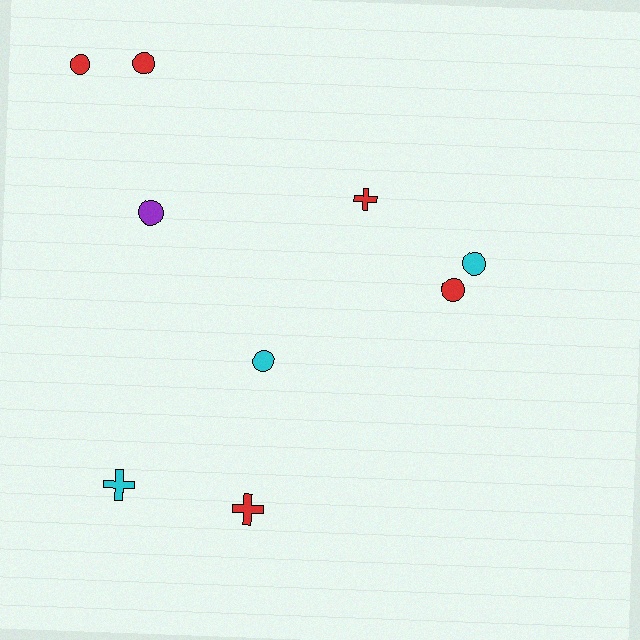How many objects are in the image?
There are 9 objects.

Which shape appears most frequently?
Circle, with 6 objects.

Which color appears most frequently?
Red, with 5 objects.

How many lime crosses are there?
There are no lime crosses.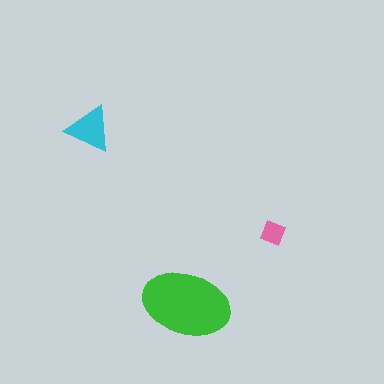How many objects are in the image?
There are 3 objects in the image.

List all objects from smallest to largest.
The pink diamond, the cyan triangle, the green ellipse.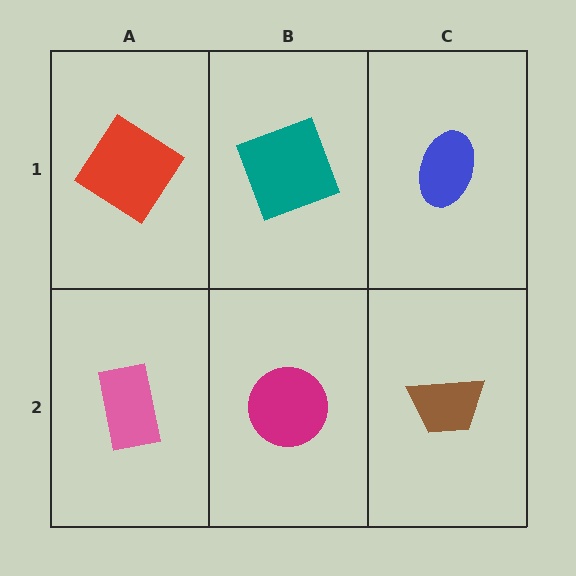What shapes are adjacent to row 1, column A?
A pink rectangle (row 2, column A), a teal square (row 1, column B).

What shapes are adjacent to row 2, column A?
A red diamond (row 1, column A), a magenta circle (row 2, column B).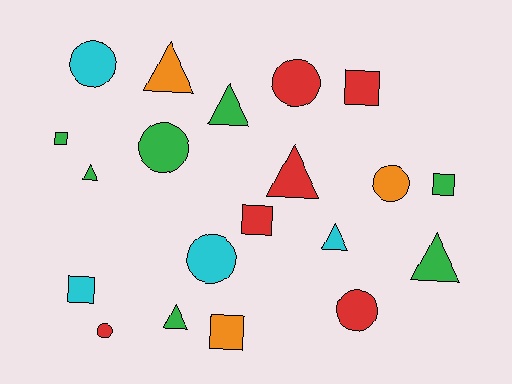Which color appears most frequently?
Green, with 7 objects.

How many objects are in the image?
There are 20 objects.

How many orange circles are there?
There is 1 orange circle.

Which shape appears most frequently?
Triangle, with 7 objects.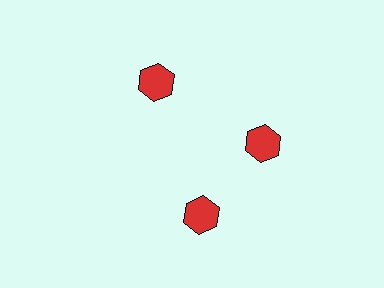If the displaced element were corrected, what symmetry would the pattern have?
It would have 3-fold rotational symmetry — the pattern would map onto itself every 120 degrees.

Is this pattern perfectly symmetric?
No. The 3 red hexagons are arranged in a ring, but one element near the 7 o'clock position is rotated out of alignment along the ring, breaking the 3-fold rotational symmetry.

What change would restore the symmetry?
The symmetry would be restored by rotating it back into even spacing with its neighbors so that all 3 hexagons sit at equal angles and equal distance from the center.